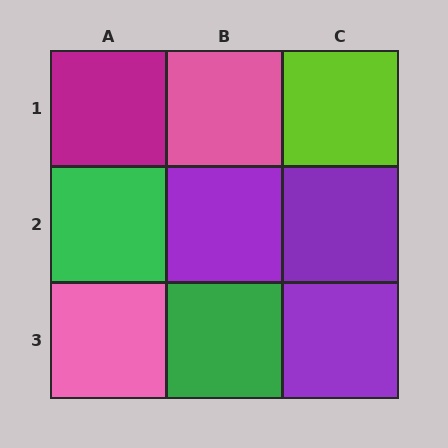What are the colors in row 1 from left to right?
Magenta, pink, lime.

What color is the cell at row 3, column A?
Pink.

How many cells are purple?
3 cells are purple.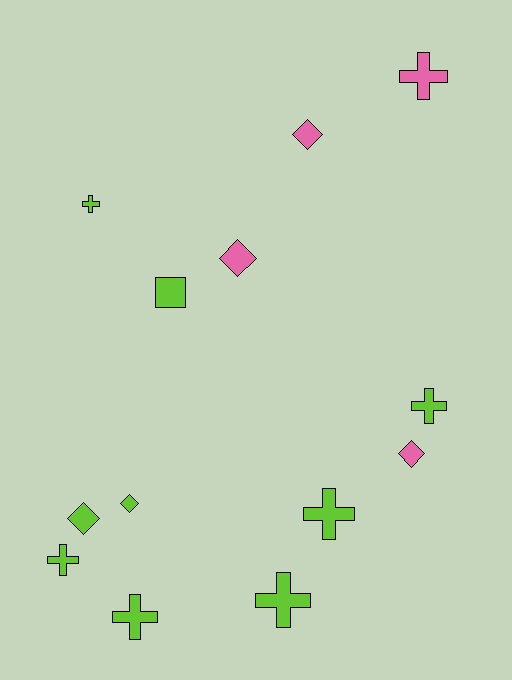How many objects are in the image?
There are 13 objects.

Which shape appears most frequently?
Cross, with 7 objects.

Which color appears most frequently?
Lime, with 9 objects.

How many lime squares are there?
There is 1 lime square.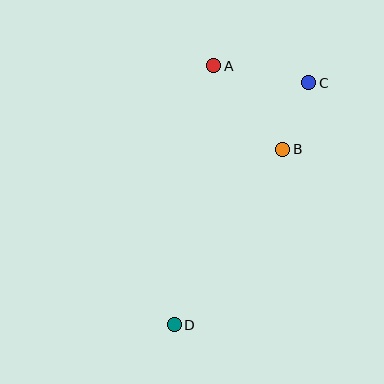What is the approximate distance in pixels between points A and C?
The distance between A and C is approximately 96 pixels.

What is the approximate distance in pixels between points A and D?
The distance between A and D is approximately 262 pixels.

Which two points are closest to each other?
Points B and C are closest to each other.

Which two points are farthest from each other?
Points C and D are farthest from each other.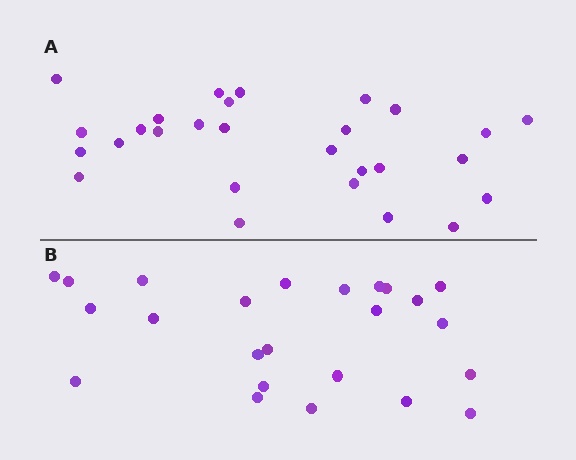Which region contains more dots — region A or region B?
Region A (the top region) has more dots.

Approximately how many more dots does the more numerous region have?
Region A has about 4 more dots than region B.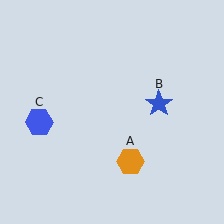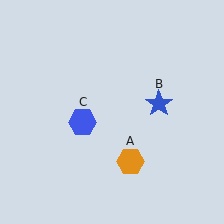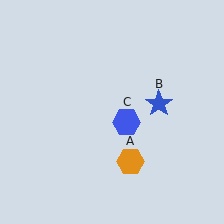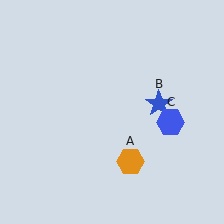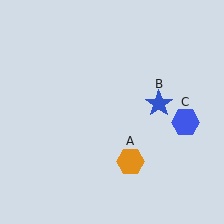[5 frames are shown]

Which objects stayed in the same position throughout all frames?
Orange hexagon (object A) and blue star (object B) remained stationary.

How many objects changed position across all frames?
1 object changed position: blue hexagon (object C).